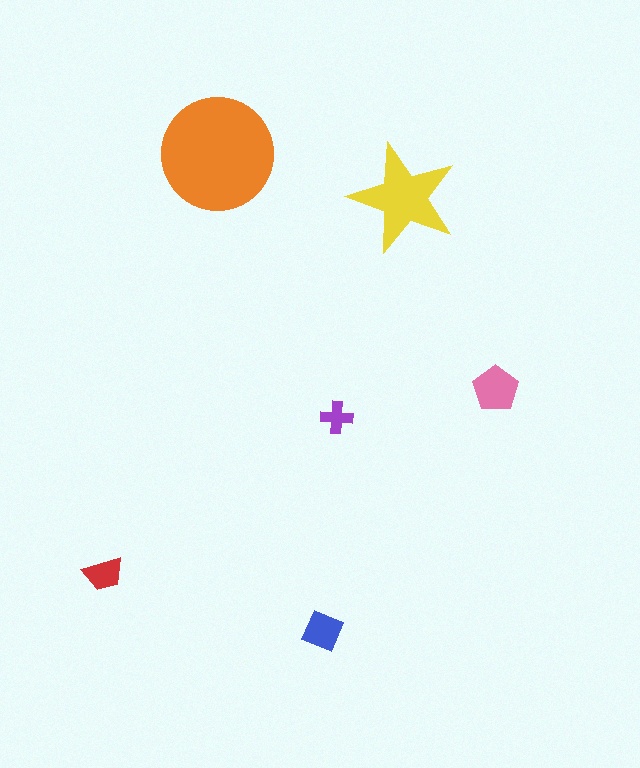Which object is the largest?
The orange circle.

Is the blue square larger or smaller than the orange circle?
Smaller.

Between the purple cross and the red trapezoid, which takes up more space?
The red trapezoid.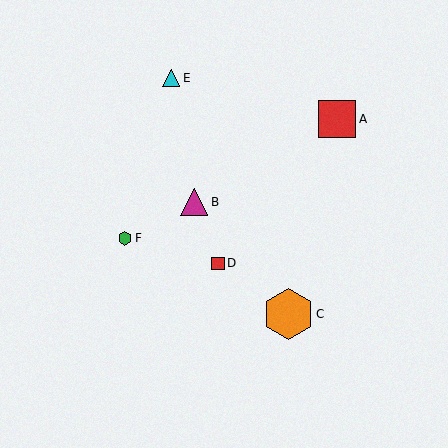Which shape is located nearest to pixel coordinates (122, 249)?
The green hexagon (labeled F) at (125, 238) is nearest to that location.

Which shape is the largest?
The orange hexagon (labeled C) is the largest.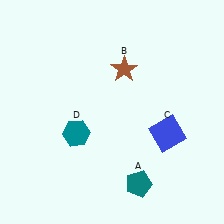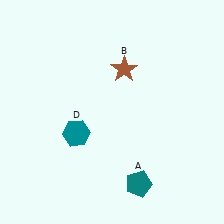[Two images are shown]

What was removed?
The blue square (C) was removed in Image 2.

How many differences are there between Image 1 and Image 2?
There is 1 difference between the two images.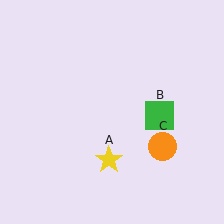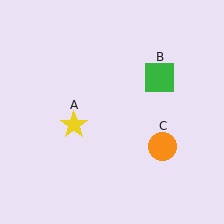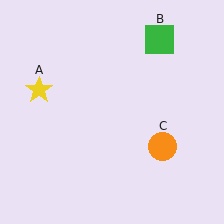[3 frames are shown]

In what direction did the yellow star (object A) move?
The yellow star (object A) moved up and to the left.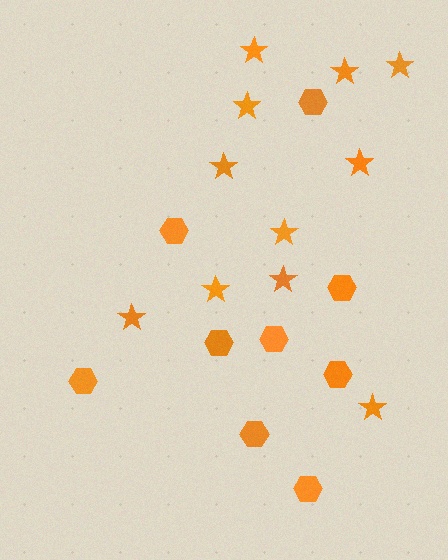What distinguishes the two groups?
There are 2 groups: one group of stars (11) and one group of hexagons (9).